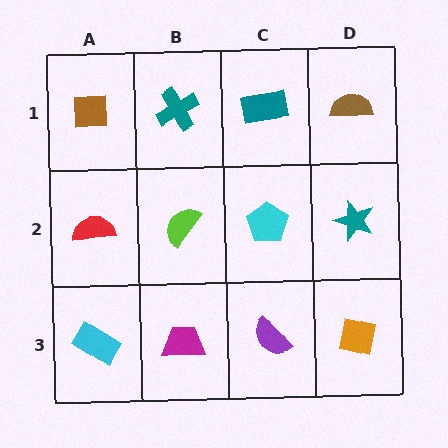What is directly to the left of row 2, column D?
A cyan pentagon.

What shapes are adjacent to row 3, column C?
A cyan pentagon (row 2, column C), a magenta trapezoid (row 3, column B), an orange square (row 3, column D).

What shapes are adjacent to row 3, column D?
A teal star (row 2, column D), a purple semicircle (row 3, column C).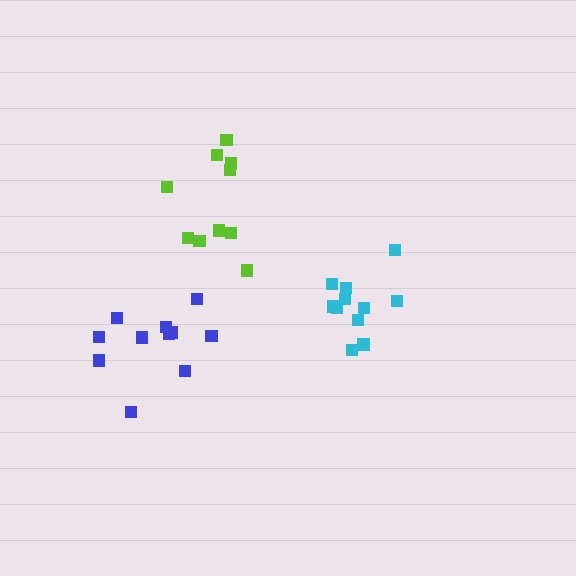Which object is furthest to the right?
The cyan cluster is rightmost.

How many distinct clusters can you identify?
There are 3 distinct clusters.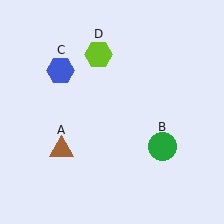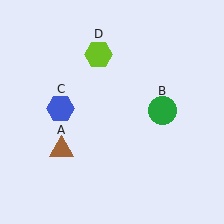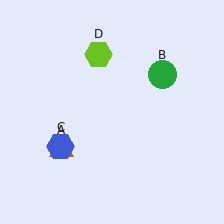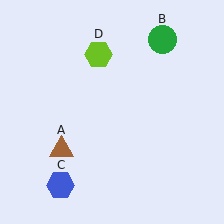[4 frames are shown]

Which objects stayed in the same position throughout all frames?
Brown triangle (object A) and lime hexagon (object D) remained stationary.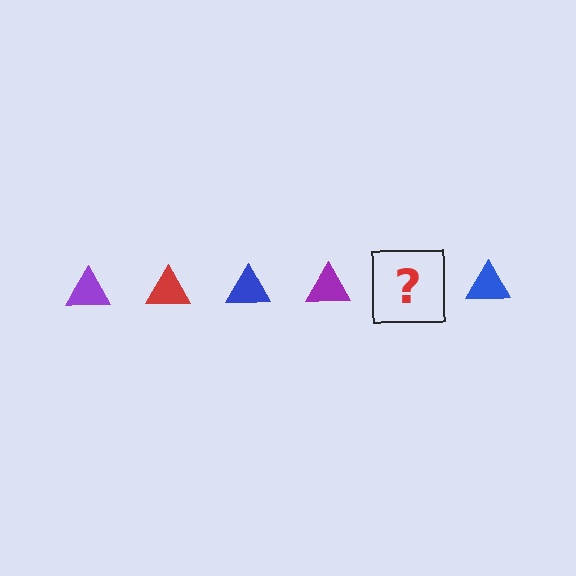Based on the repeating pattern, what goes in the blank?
The blank should be a red triangle.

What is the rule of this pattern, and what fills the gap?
The rule is that the pattern cycles through purple, red, blue triangles. The gap should be filled with a red triangle.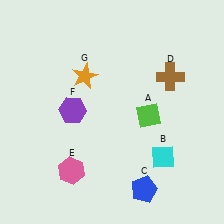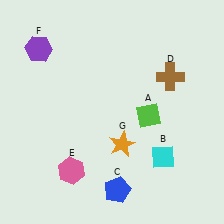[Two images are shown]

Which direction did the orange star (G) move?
The orange star (G) moved down.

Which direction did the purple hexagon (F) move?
The purple hexagon (F) moved up.